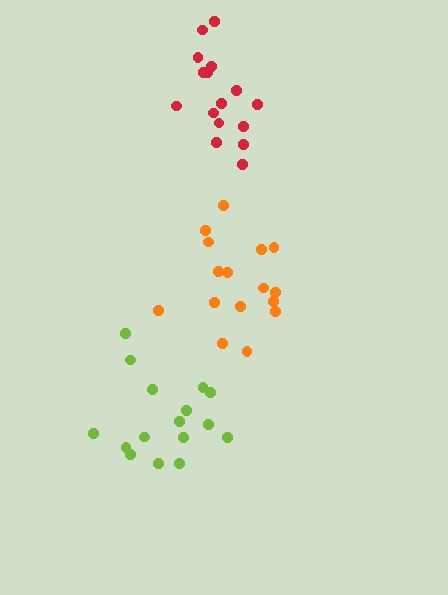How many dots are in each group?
Group 1: 16 dots, Group 2: 16 dots, Group 3: 16 dots (48 total).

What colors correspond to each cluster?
The clusters are colored: lime, orange, red.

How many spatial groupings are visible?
There are 3 spatial groupings.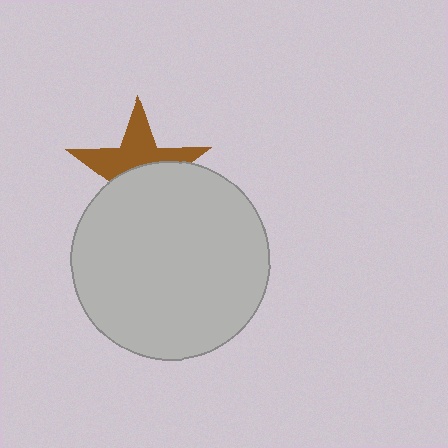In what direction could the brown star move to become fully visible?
The brown star could move up. That would shift it out from behind the light gray circle entirely.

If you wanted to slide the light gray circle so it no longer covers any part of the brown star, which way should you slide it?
Slide it down — that is the most direct way to separate the two shapes.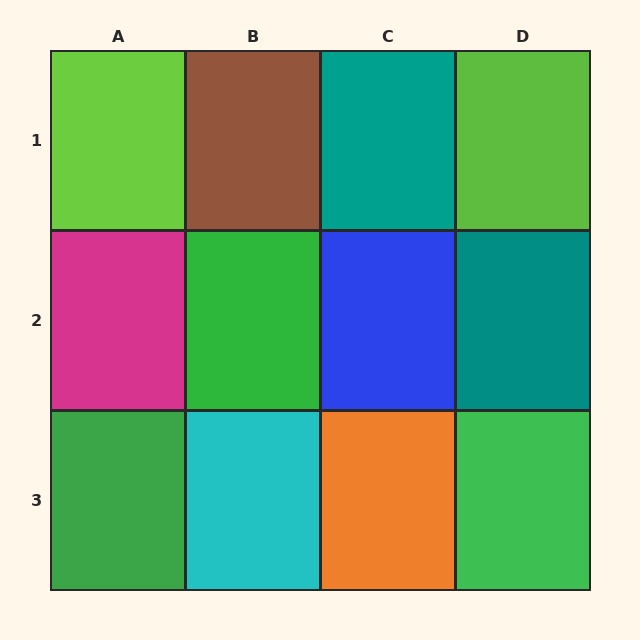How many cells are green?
3 cells are green.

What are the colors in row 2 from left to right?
Magenta, green, blue, teal.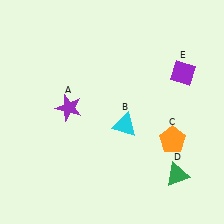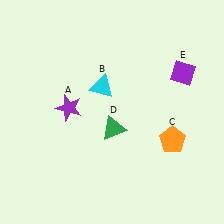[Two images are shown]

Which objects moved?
The objects that moved are: the cyan triangle (B), the green triangle (D).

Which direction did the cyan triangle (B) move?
The cyan triangle (B) moved up.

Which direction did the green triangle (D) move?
The green triangle (D) moved left.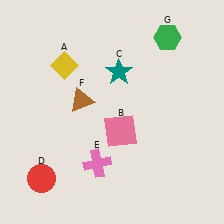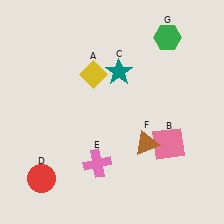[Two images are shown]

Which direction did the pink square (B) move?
The pink square (B) moved right.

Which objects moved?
The objects that moved are: the yellow diamond (A), the pink square (B), the brown triangle (F).